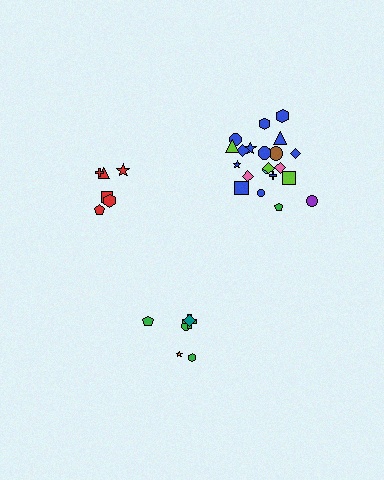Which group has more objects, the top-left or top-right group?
The top-right group.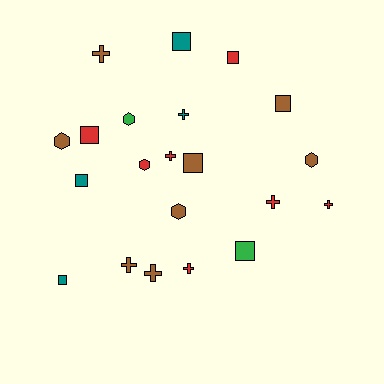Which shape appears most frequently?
Cross, with 8 objects.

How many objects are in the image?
There are 21 objects.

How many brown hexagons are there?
There are 3 brown hexagons.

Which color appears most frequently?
Brown, with 8 objects.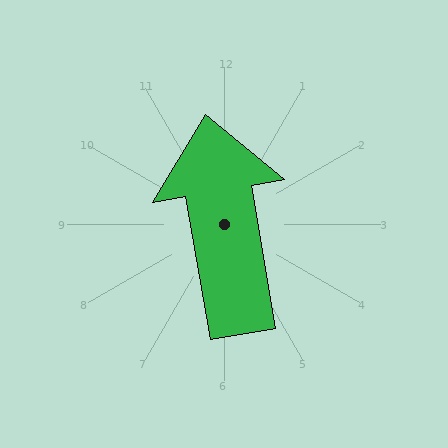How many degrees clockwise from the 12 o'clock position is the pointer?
Approximately 350 degrees.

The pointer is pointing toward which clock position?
Roughly 12 o'clock.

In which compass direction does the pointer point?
North.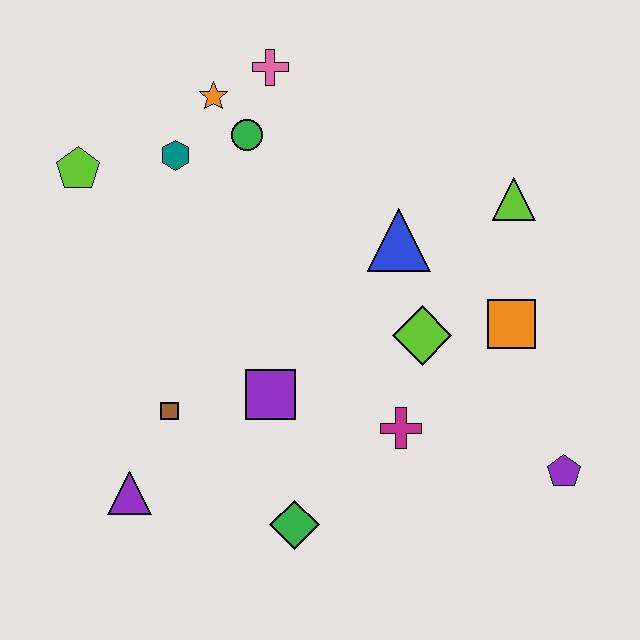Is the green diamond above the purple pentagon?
No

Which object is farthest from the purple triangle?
The lime triangle is farthest from the purple triangle.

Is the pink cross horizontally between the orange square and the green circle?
Yes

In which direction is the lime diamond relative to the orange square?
The lime diamond is to the left of the orange square.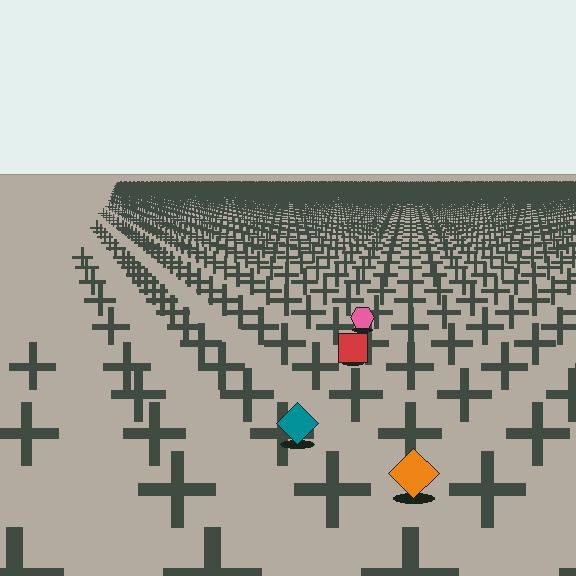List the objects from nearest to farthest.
From nearest to farthest: the orange diamond, the teal diamond, the red square, the pink hexagon.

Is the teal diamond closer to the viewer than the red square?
Yes. The teal diamond is closer — you can tell from the texture gradient: the ground texture is coarser near it.